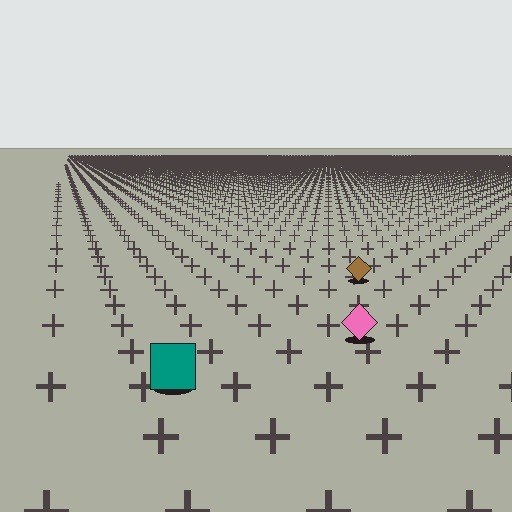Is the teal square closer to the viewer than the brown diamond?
Yes. The teal square is closer — you can tell from the texture gradient: the ground texture is coarser near it.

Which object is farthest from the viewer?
The brown diamond is farthest from the viewer. It appears smaller and the ground texture around it is denser.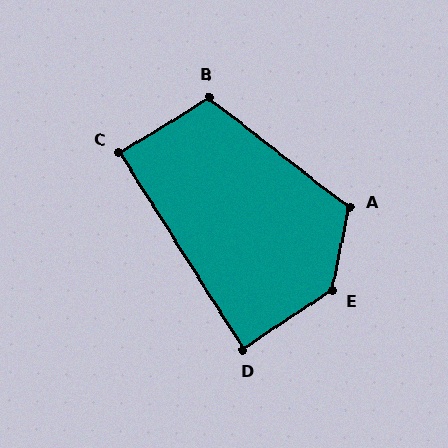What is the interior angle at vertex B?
Approximately 111 degrees (obtuse).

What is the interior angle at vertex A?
Approximately 116 degrees (obtuse).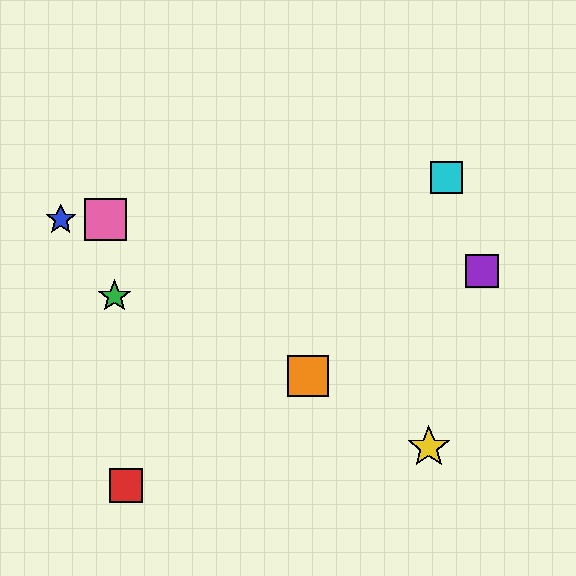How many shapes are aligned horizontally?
2 shapes (the blue star, the pink square) are aligned horizontally.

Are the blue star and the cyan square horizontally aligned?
No, the blue star is at y≈220 and the cyan square is at y≈178.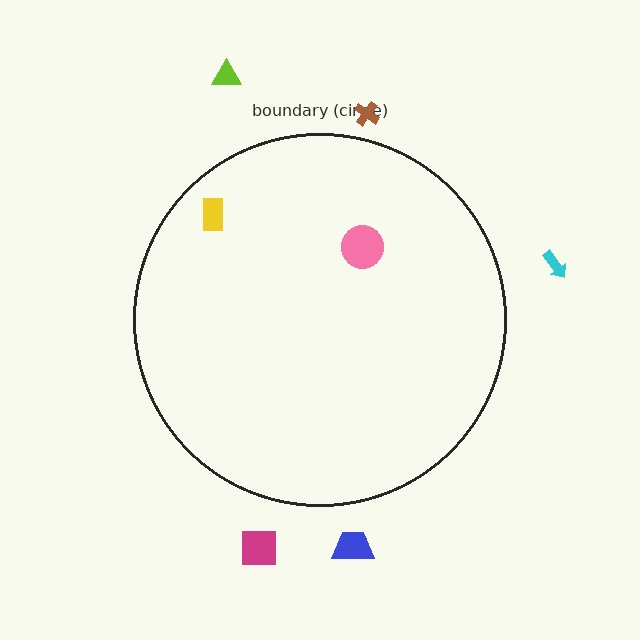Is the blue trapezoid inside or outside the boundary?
Outside.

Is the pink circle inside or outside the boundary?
Inside.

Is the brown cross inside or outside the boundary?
Outside.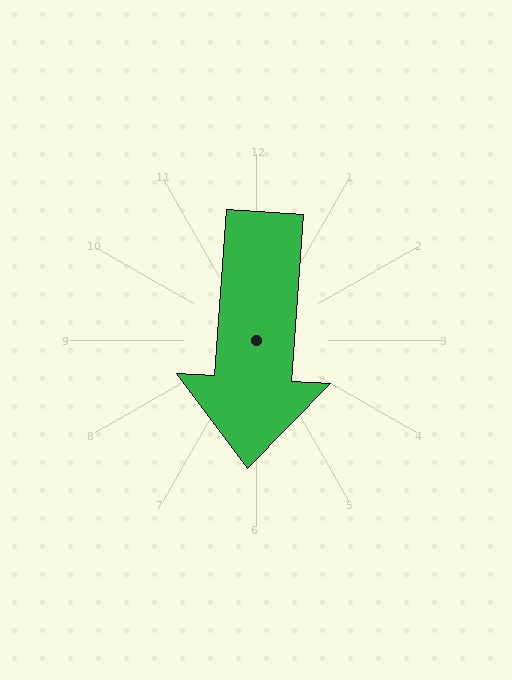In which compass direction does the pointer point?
South.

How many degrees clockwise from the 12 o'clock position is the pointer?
Approximately 184 degrees.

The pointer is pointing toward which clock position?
Roughly 6 o'clock.